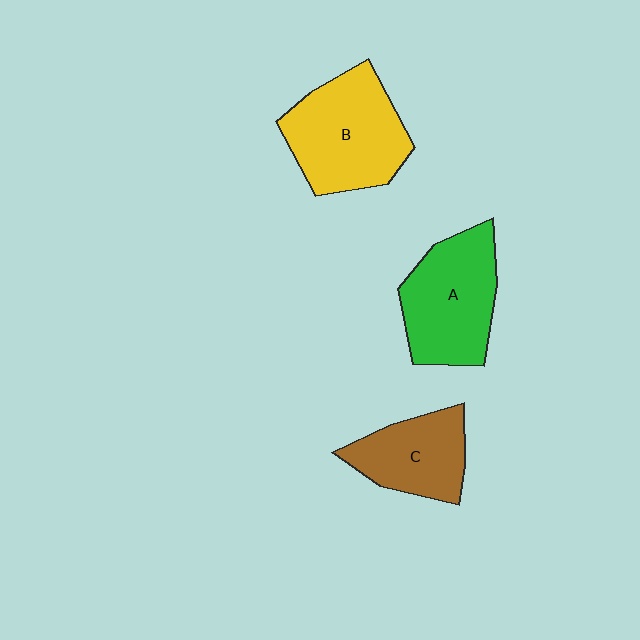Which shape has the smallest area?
Shape C (brown).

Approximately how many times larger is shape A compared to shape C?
Approximately 1.4 times.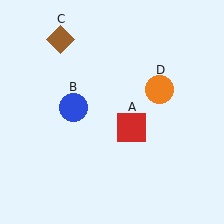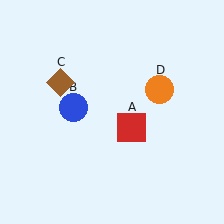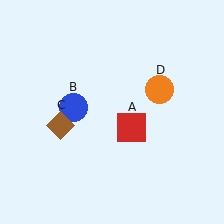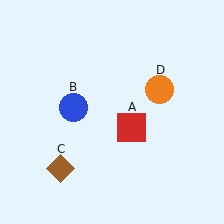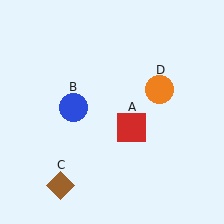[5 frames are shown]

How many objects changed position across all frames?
1 object changed position: brown diamond (object C).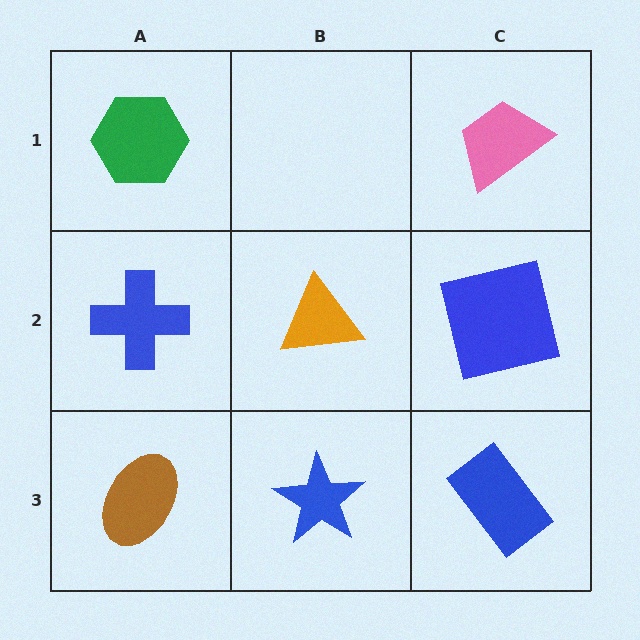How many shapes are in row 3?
3 shapes.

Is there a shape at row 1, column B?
No, that cell is empty.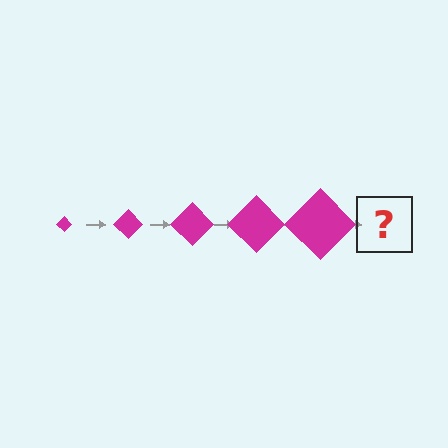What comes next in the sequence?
The next element should be a magenta diamond, larger than the previous one.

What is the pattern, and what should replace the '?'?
The pattern is that the diamond gets progressively larger each step. The '?' should be a magenta diamond, larger than the previous one.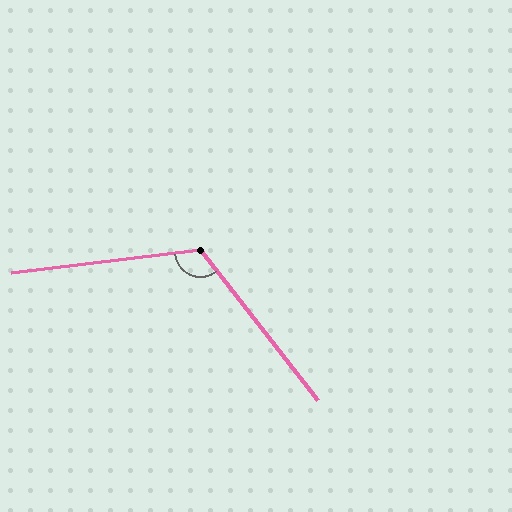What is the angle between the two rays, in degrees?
Approximately 121 degrees.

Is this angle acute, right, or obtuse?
It is obtuse.